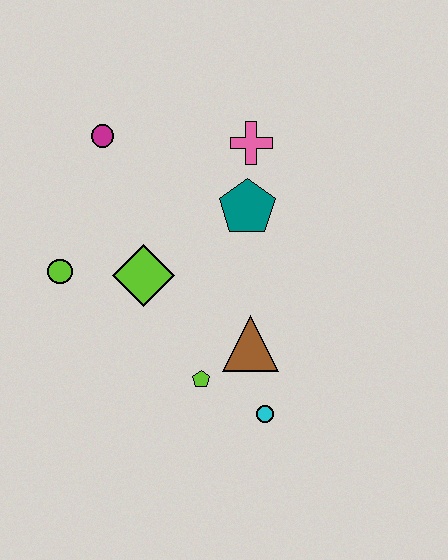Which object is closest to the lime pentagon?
The brown triangle is closest to the lime pentagon.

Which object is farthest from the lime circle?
The cyan circle is farthest from the lime circle.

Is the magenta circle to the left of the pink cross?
Yes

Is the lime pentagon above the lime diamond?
No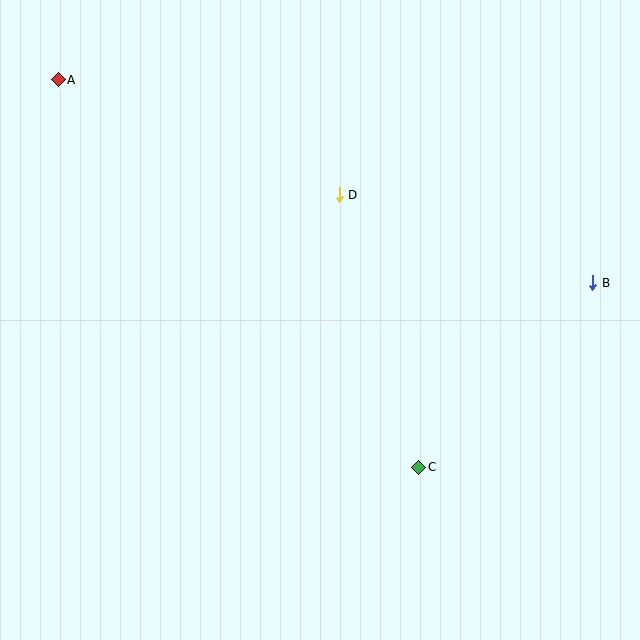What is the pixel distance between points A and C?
The distance between A and C is 529 pixels.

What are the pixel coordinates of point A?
Point A is at (58, 80).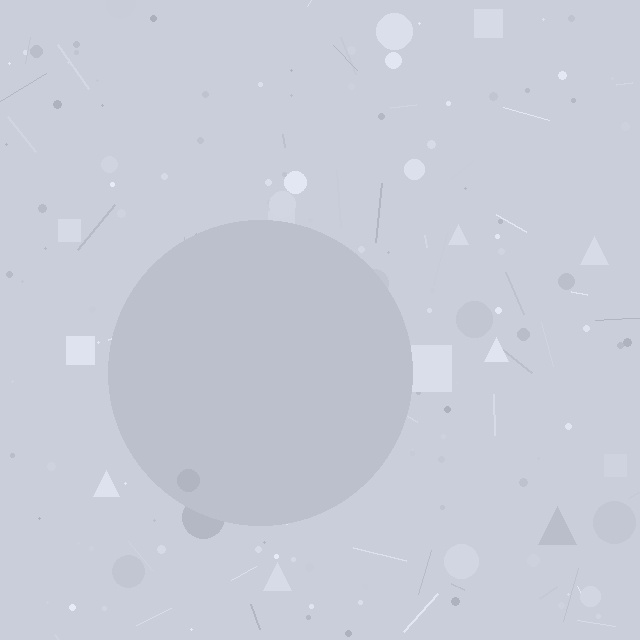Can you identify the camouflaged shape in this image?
The camouflaged shape is a circle.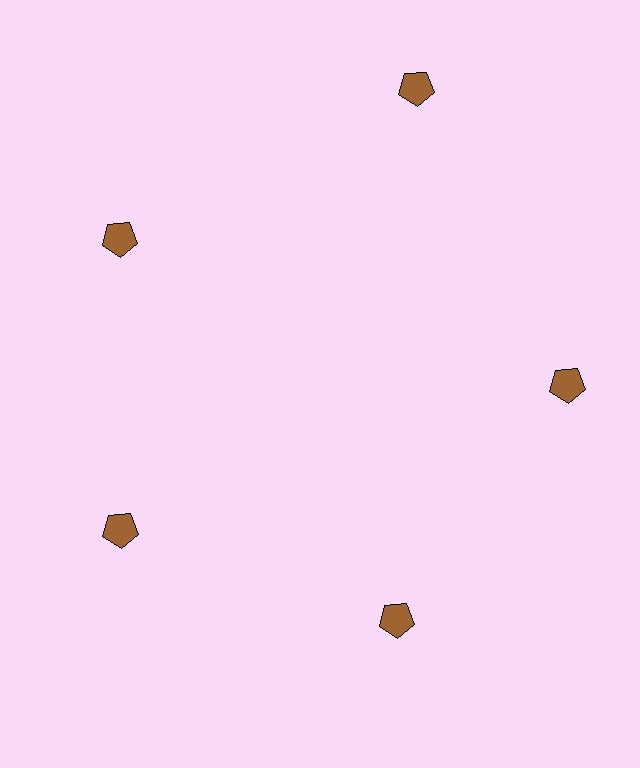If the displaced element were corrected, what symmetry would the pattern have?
It would have 5-fold rotational symmetry — the pattern would map onto itself every 72 degrees.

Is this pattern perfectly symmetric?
No. The 5 brown pentagons are arranged in a ring, but one element near the 1 o'clock position is pushed outward from the center, breaking the 5-fold rotational symmetry.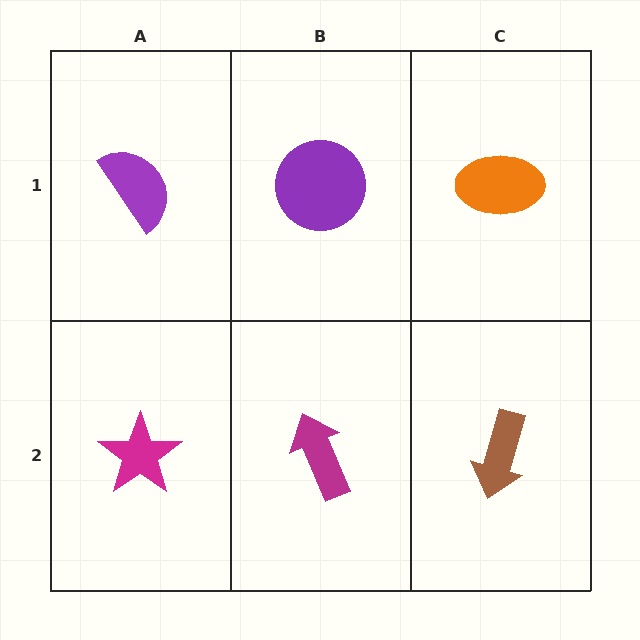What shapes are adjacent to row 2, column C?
An orange ellipse (row 1, column C), a magenta arrow (row 2, column B).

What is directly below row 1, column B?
A magenta arrow.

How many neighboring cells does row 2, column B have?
3.